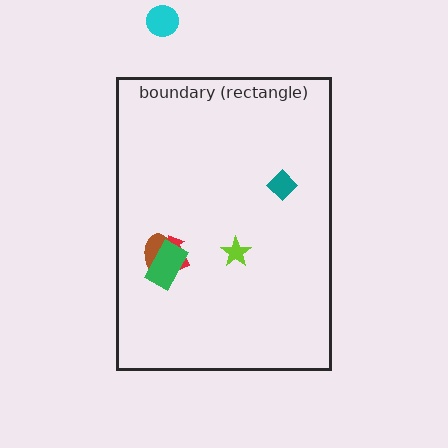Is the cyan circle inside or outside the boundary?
Outside.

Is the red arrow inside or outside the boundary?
Inside.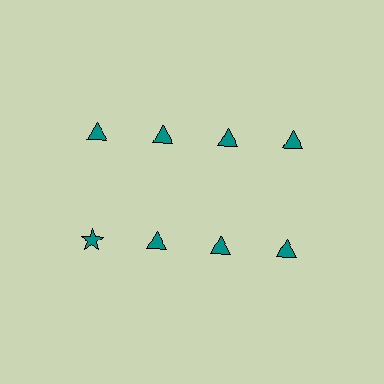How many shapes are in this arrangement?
There are 8 shapes arranged in a grid pattern.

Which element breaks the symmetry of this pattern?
The teal star in the second row, leftmost column breaks the symmetry. All other shapes are teal triangles.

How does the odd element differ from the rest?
It has a different shape: star instead of triangle.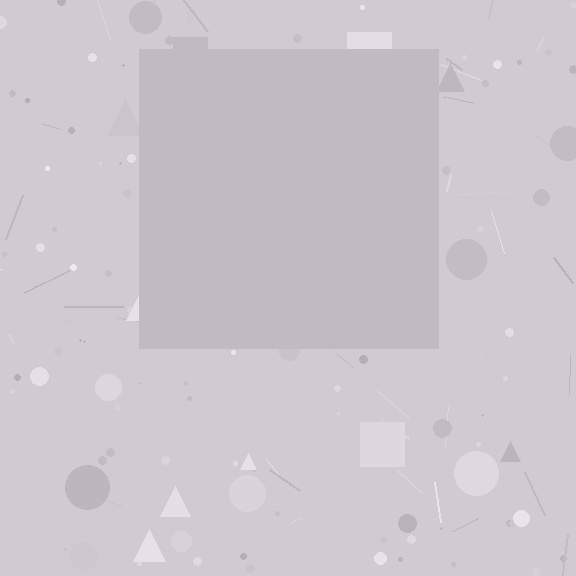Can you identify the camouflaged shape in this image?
The camouflaged shape is a square.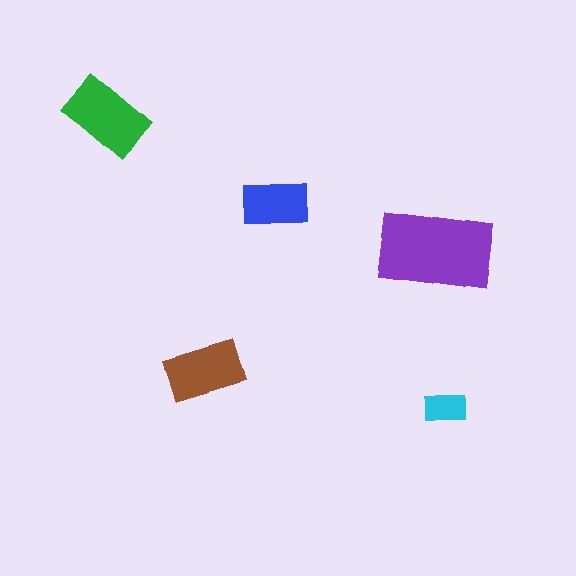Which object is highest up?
The green rectangle is topmost.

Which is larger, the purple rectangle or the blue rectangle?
The purple one.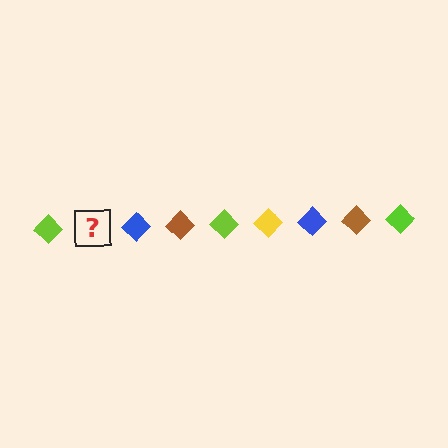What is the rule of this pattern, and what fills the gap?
The rule is that the pattern cycles through lime, yellow, blue, brown diamonds. The gap should be filled with a yellow diamond.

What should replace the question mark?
The question mark should be replaced with a yellow diamond.